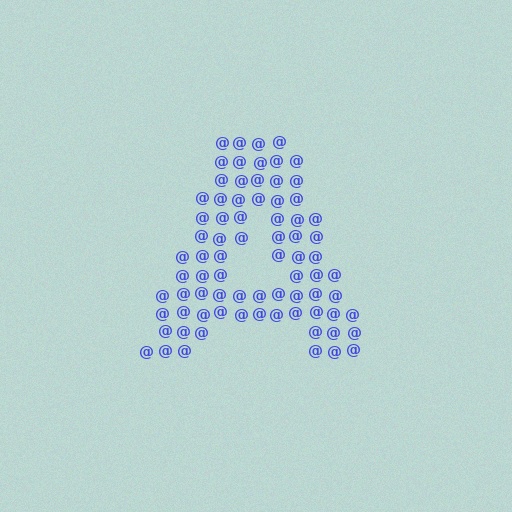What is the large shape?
The large shape is the letter A.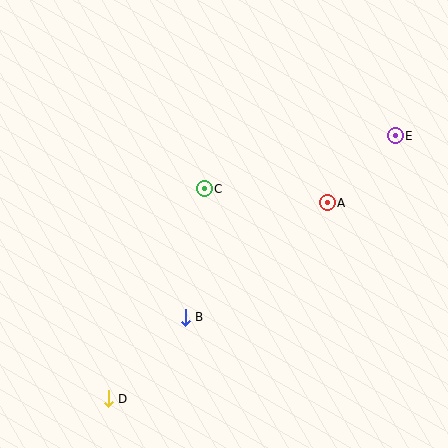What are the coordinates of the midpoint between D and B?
The midpoint between D and B is at (147, 358).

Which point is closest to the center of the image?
Point C at (204, 189) is closest to the center.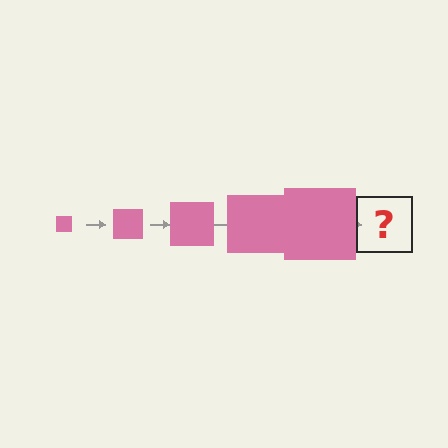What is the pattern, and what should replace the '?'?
The pattern is that the square gets progressively larger each step. The '?' should be a pink square, larger than the previous one.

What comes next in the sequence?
The next element should be a pink square, larger than the previous one.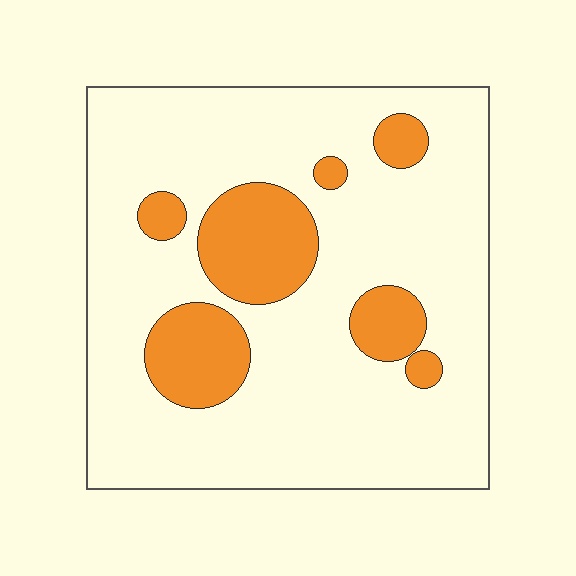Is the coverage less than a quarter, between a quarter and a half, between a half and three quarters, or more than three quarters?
Less than a quarter.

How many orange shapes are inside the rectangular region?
7.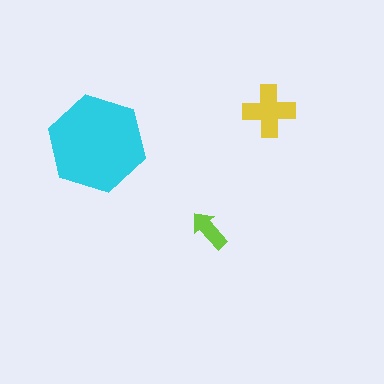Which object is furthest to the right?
The yellow cross is rightmost.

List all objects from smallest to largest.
The lime arrow, the yellow cross, the cyan hexagon.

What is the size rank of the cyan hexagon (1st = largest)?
1st.